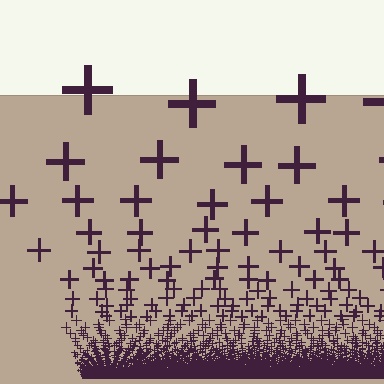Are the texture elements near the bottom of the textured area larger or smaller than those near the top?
Smaller. The gradient is inverted — elements near the bottom are smaller and denser.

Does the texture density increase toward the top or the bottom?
Density increases toward the bottom.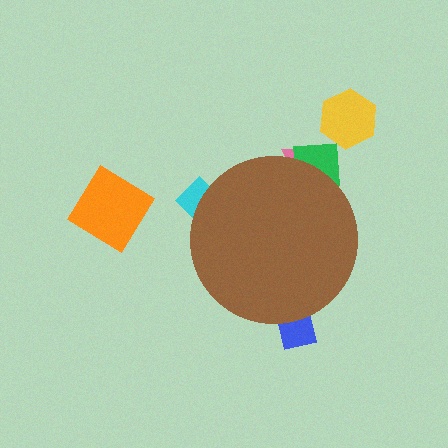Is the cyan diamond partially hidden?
Yes, the cyan diamond is partially hidden behind the brown circle.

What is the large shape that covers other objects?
A brown circle.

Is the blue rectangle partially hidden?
Yes, the blue rectangle is partially hidden behind the brown circle.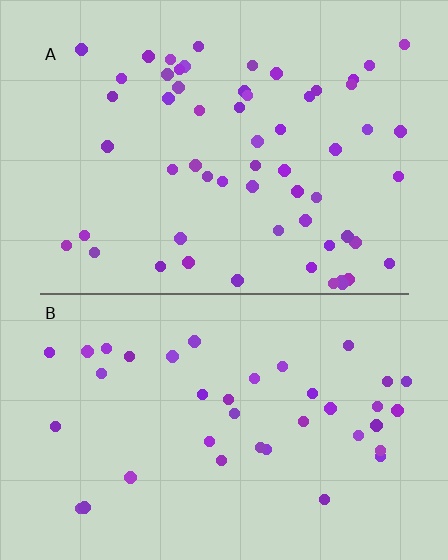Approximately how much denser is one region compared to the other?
Approximately 1.5× — region A over region B.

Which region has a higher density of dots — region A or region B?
A (the top).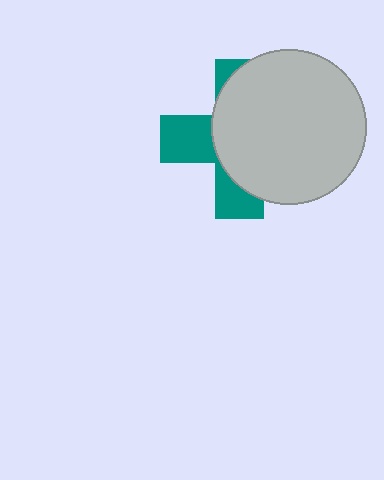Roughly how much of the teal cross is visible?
A small part of it is visible (roughly 37%).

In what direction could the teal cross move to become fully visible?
The teal cross could move left. That would shift it out from behind the light gray circle entirely.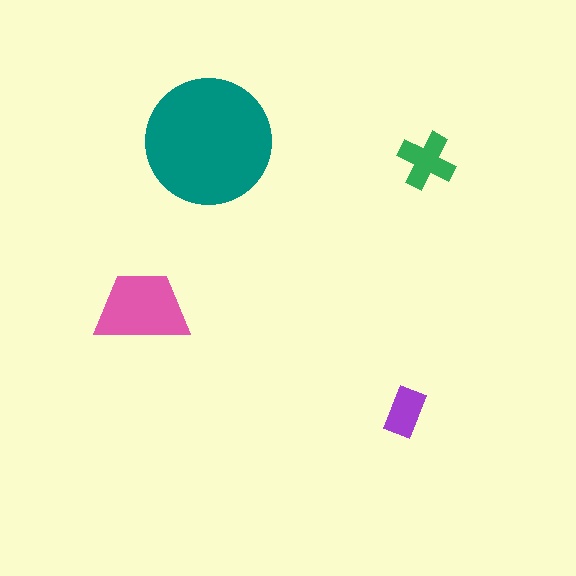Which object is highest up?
The teal circle is topmost.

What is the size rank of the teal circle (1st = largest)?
1st.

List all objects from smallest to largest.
The purple rectangle, the green cross, the pink trapezoid, the teal circle.